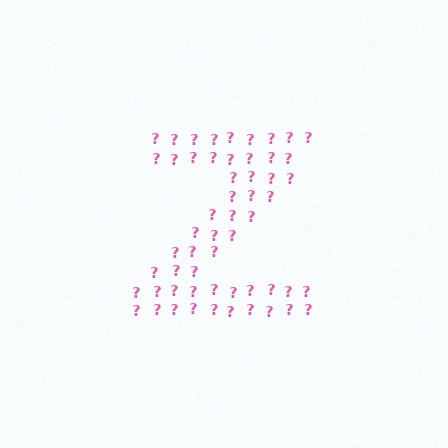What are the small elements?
The small elements are question marks.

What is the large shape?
The large shape is the letter Z.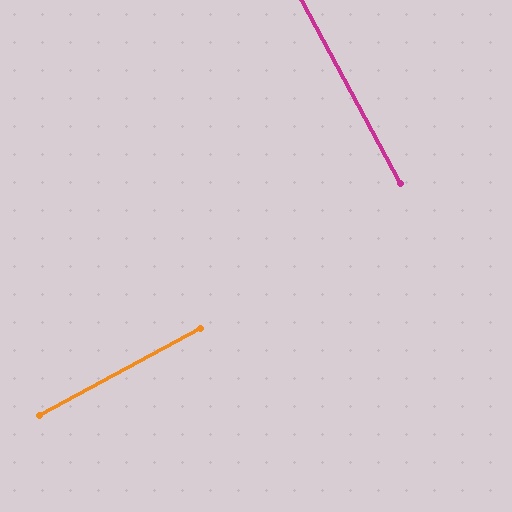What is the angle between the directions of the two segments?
Approximately 90 degrees.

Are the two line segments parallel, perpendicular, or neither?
Perpendicular — they meet at approximately 90°.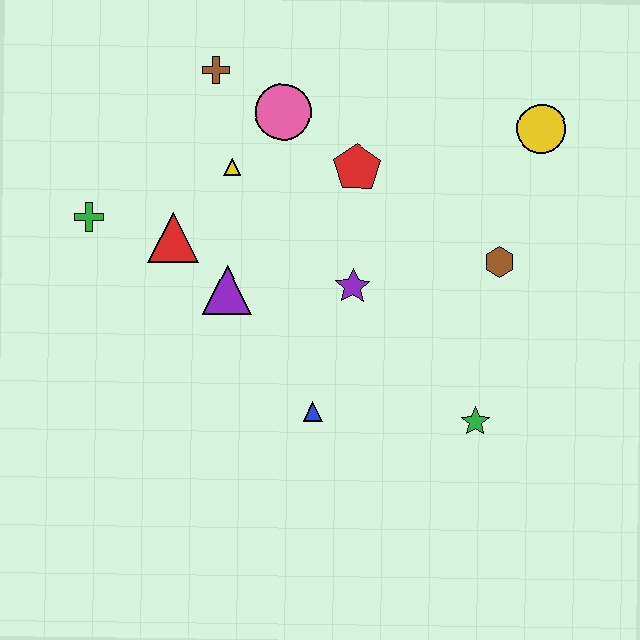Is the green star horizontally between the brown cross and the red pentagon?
No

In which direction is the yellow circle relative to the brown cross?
The yellow circle is to the right of the brown cross.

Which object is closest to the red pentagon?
The pink circle is closest to the red pentagon.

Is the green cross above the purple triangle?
Yes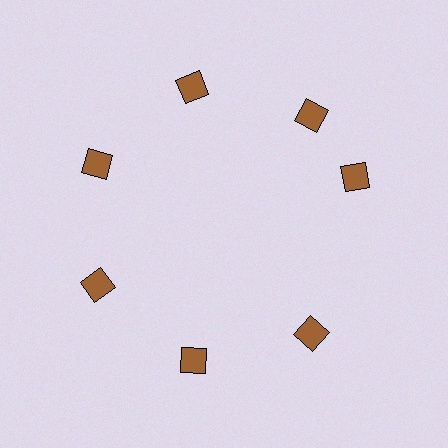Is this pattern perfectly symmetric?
No. The 7 brown diamonds are arranged in a ring, but one element near the 3 o'clock position is rotated out of alignment along the ring, breaking the 7-fold rotational symmetry.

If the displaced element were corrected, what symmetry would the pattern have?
It would have 7-fold rotational symmetry — the pattern would map onto itself every 51 degrees.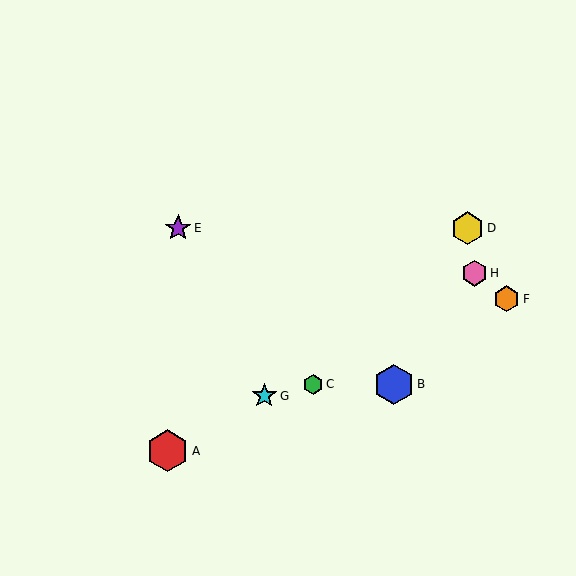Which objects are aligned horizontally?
Objects D, E are aligned horizontally.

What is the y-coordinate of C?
Object C is at y≈384.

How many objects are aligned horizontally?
2 objects (D, E) are aligned horizontally.